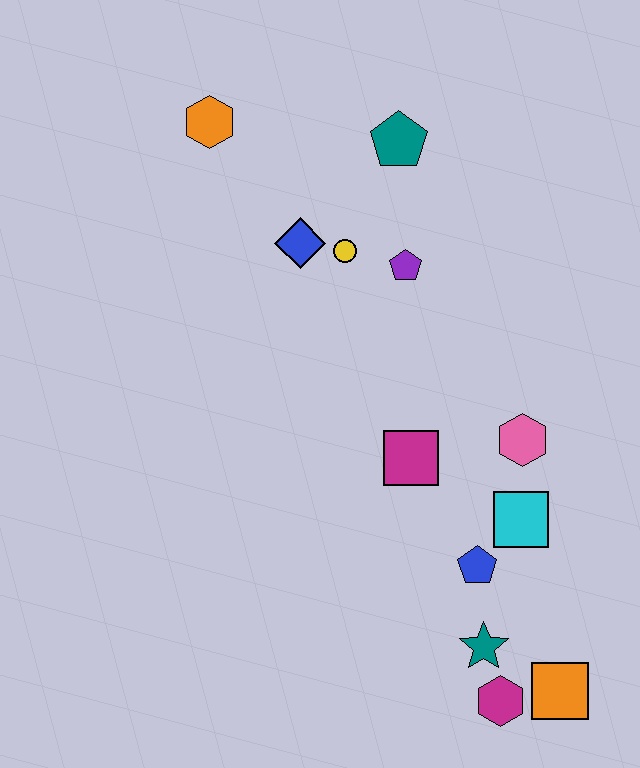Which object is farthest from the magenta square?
The orange hexagon is farthest from the magenta square.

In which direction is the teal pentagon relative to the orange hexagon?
The teal pentagon is to the right of the orange hexagon.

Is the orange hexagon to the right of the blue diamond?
No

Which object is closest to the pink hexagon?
The cyan square is closest to the pink hexagon.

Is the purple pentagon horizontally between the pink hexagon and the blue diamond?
Yes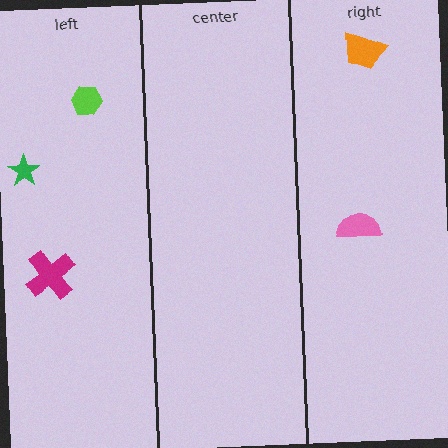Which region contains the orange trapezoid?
The right region.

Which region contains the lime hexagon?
The left region.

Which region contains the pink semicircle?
The right region.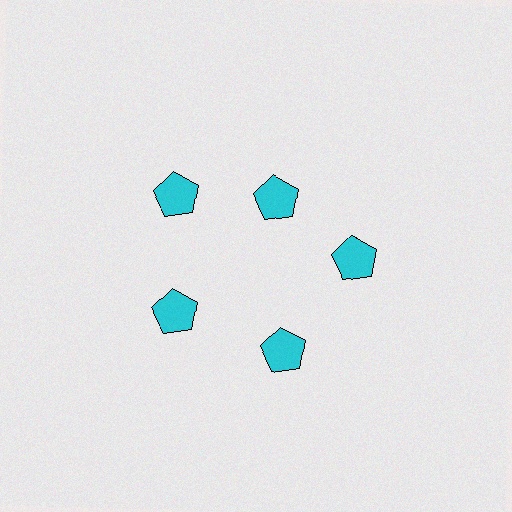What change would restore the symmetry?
The symmetry would be restored by moving it outward, back onto the ring so that all 5 pentagons sit at equal angles and equal distance from the center.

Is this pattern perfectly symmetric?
No. The 5 cyan pentagons are arranged in a ring, but one element near the 1 o'clock position is pulled inward toward the center, breaking the 5-fold rotational symmetry.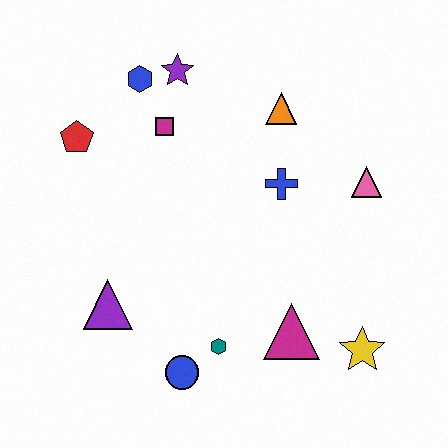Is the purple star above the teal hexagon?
Yes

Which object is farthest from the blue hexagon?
The yellow star is farthest from the blue hexagon.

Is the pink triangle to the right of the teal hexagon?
Yes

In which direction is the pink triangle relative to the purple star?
The pink triangle is to the right of the purple star.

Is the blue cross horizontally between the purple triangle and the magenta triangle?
Yes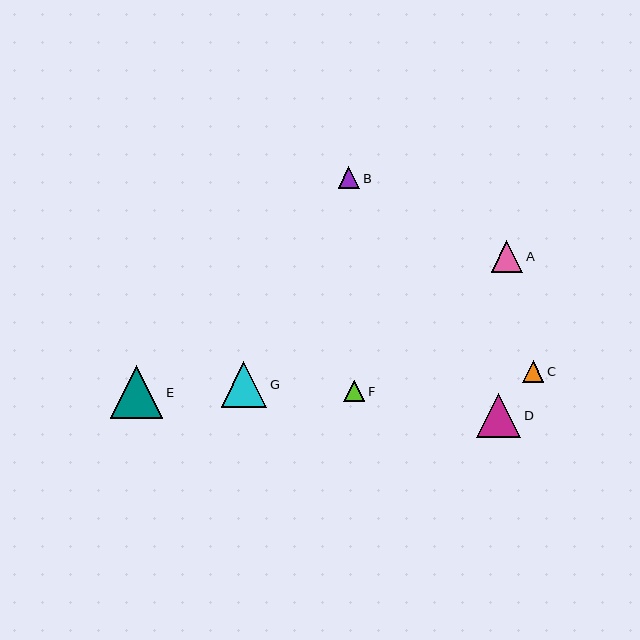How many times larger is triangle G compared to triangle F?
Triangle G is approximately 2.1 times the size of triangle F.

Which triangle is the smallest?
Triangle C is the smallest with a size of approximately 21 pixels.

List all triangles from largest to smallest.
From largest to smallest: E, G, D, A, B, F, C.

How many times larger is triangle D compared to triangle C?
Triangle D is approximately 2.0 times the size of triangle C.